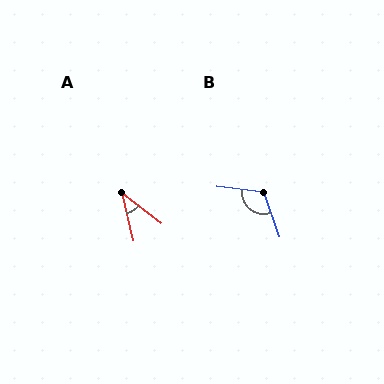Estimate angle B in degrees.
Approximately 116 degrees.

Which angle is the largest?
B, at approximately 116 degrees.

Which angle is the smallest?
A, at approximately 39 degrees.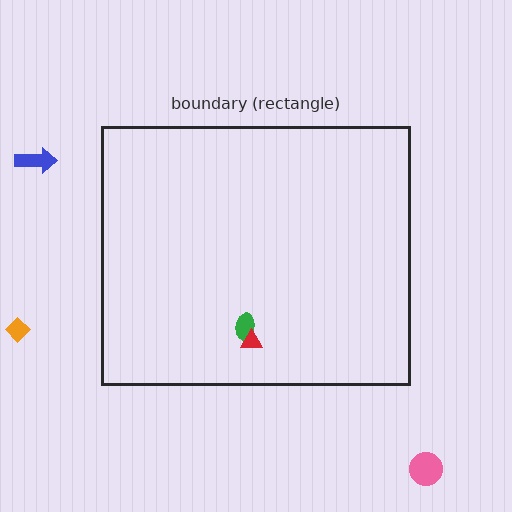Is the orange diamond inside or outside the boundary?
Outside.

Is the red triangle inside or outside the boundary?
Inside.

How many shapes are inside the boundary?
2 inside, 3 outside.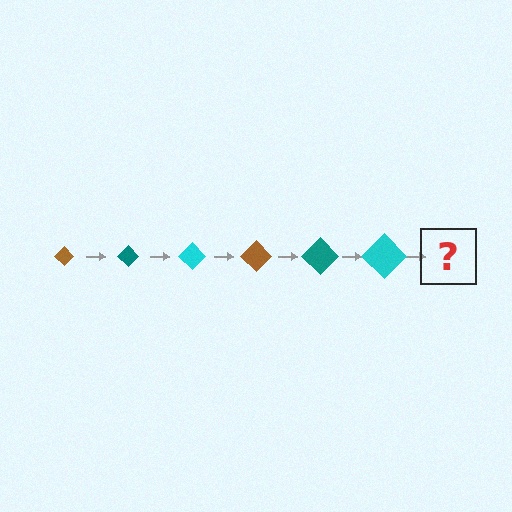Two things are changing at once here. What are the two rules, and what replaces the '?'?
The two rules are that the diamond grows larger each step and the color cycles through brown, teal, and cyan. The '?' should be a brown diamond, larger than the previous one.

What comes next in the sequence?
The next element should be a brown diamond, larger than the previous one.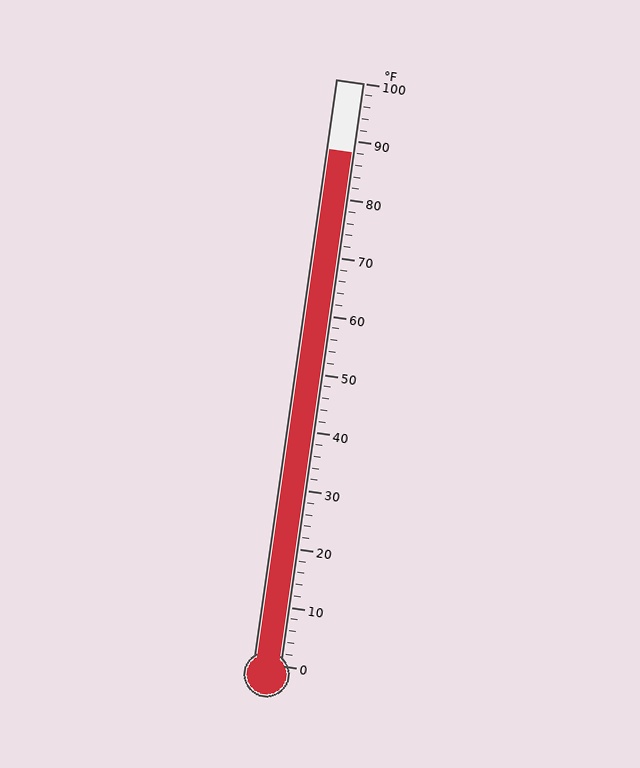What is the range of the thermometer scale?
The thermometer scale ranges from 0°F to 100°F.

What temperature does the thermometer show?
The thermometer shows approximately 88°F.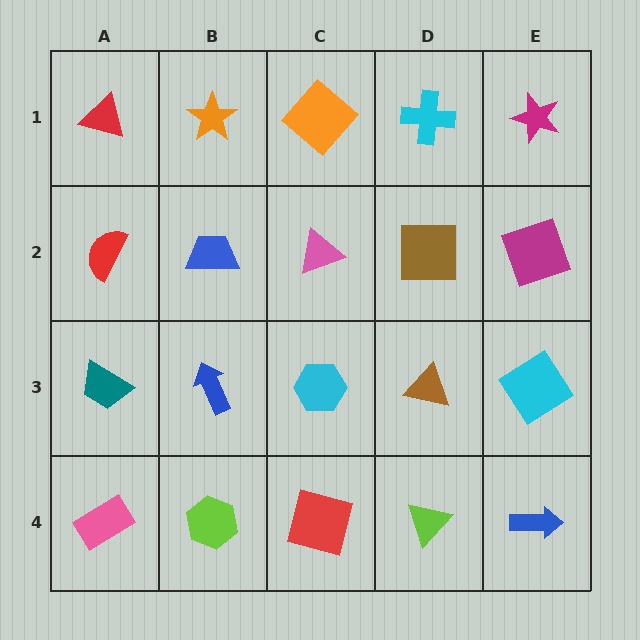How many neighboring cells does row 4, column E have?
2.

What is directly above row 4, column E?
A cyan diamond.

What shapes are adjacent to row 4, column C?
A cyan hexagon (row 3, column C), a lime hexagon (row 4, column B), a lime triangle (row 4, column D).